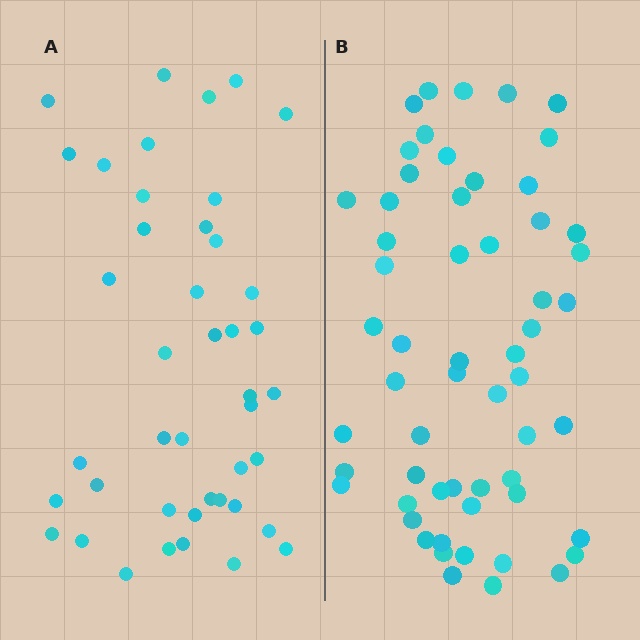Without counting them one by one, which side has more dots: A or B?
Region B (the right region) has more dots.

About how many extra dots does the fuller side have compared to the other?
Region B has approximately 15 more dots than region A.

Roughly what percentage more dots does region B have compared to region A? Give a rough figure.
About 35% more.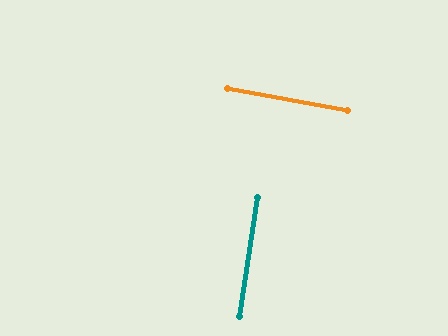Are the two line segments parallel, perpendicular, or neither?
Perpendicular — they meet at approximately 89°.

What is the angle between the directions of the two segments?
Approximately 89 degrees.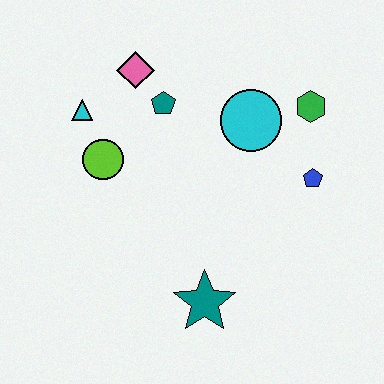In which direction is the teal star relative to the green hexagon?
The teal star is below the green hexagon.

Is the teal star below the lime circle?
Yes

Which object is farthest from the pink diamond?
The teal star is farthest from the pink diamond.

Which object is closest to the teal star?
The blue pentagon is closest to the teal star.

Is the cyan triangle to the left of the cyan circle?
Yes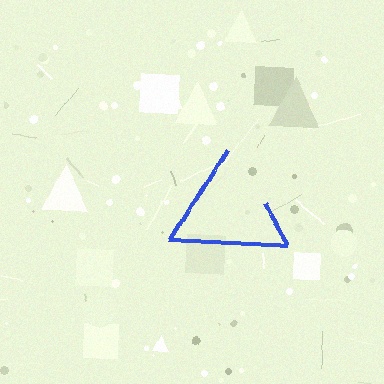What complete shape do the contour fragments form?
The contour fragments form a triangle.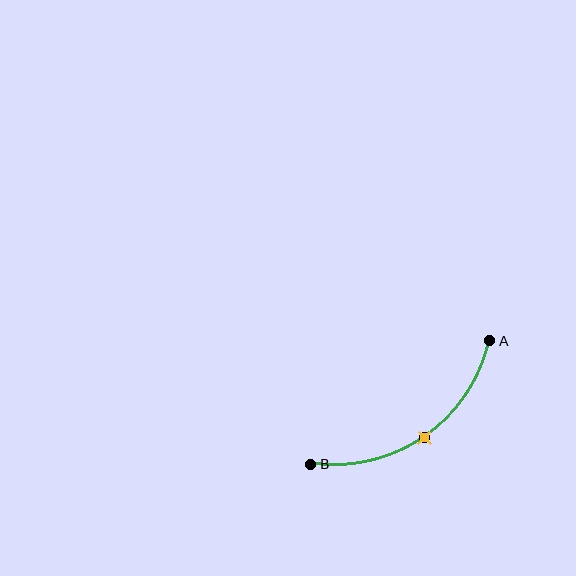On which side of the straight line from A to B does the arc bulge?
The arc bulges below and to the right of the straight line connecting A and B.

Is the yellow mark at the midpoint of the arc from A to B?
Yes. The yellow mark lies on the arc at equal arc-length from both A and B — it is the arc midpoint.